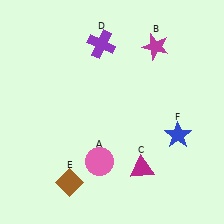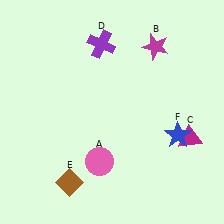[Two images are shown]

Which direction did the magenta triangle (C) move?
The magenta triangle (C) moved right.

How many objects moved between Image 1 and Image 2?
1 object moved between the two images.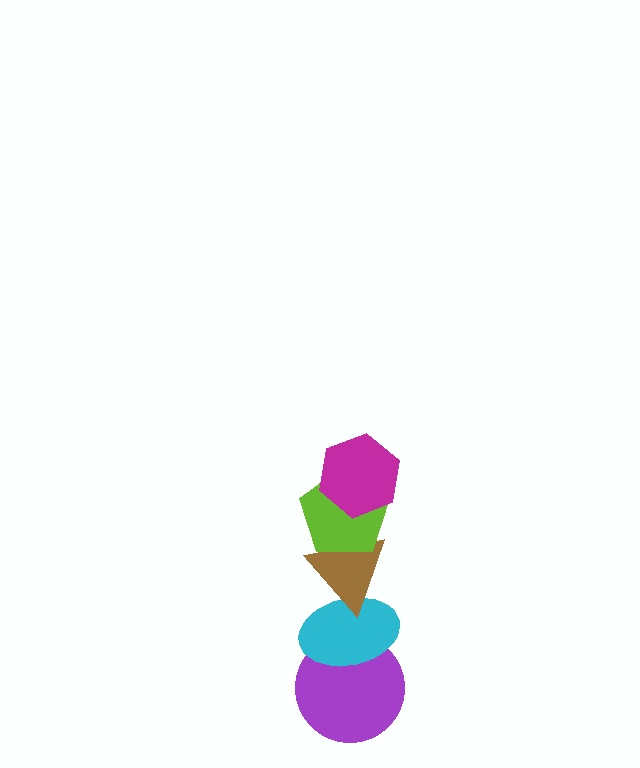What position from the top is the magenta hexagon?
The magenta hexagon is 1st from the top.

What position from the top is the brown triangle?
The brown triangle is 3rd from the top.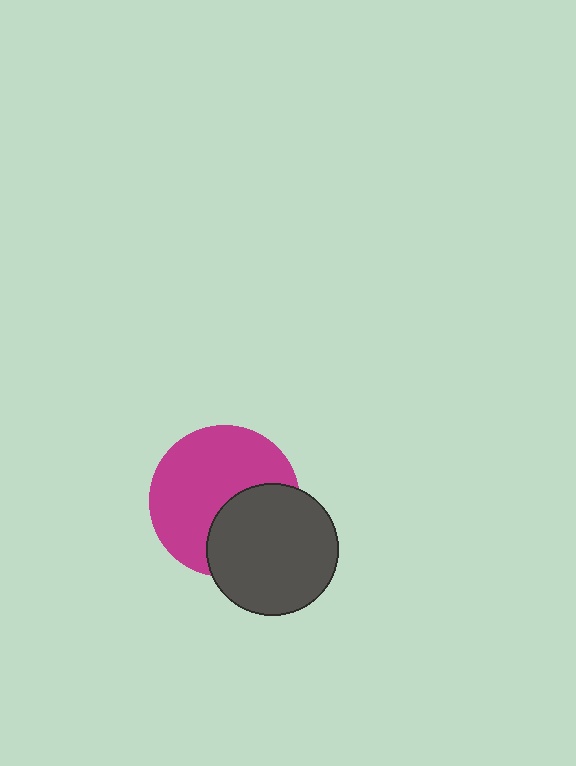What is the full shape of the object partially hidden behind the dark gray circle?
The partially hidden object is a magenta circle.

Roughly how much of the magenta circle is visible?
About half of it is visible (roughly 64%).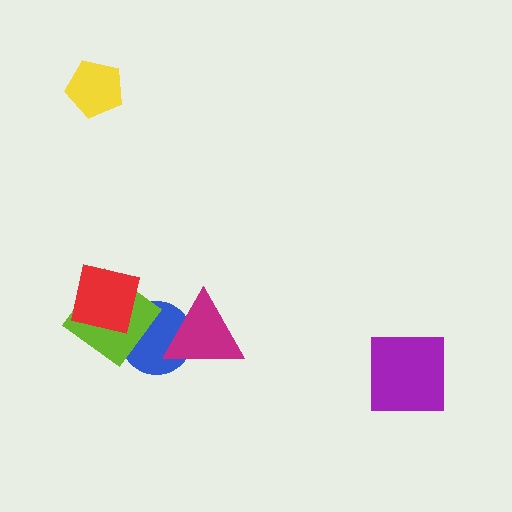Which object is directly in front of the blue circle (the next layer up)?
The lime diamond is directly in front of the blue circle.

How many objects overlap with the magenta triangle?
1 object overlaps with the magenta triangle.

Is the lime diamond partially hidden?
Yes, it is partially covered by another shape.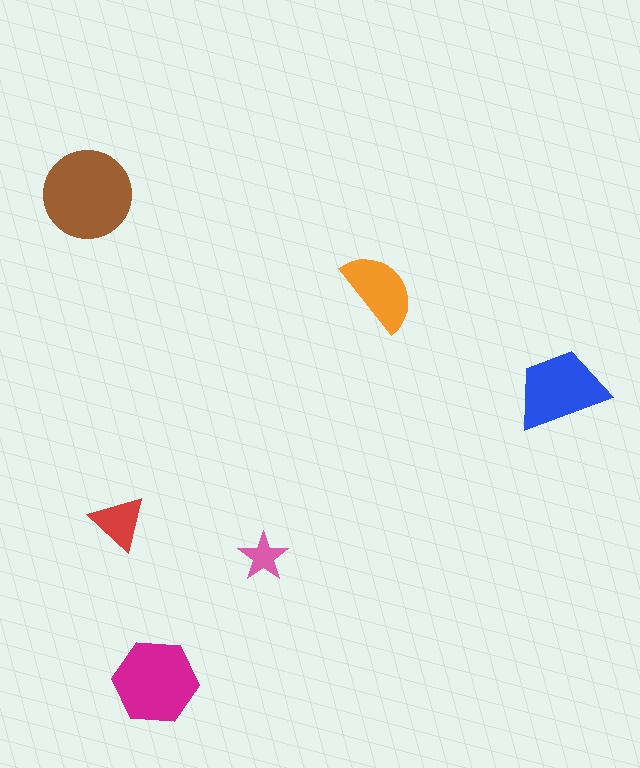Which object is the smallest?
The pink star.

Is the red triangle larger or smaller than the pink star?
Larger.